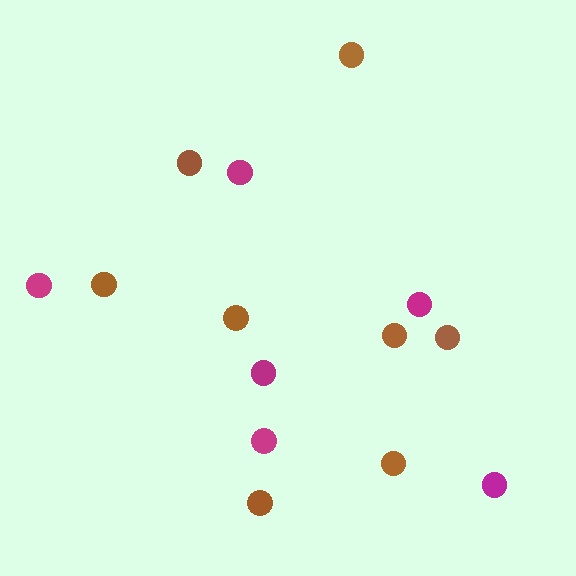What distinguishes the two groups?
There are 2 groups: one group of magenta circles (6) and one group of brown circles (8).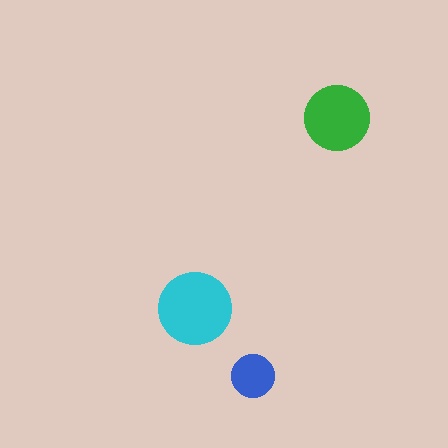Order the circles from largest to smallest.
the cyan one, the green one, the blue one.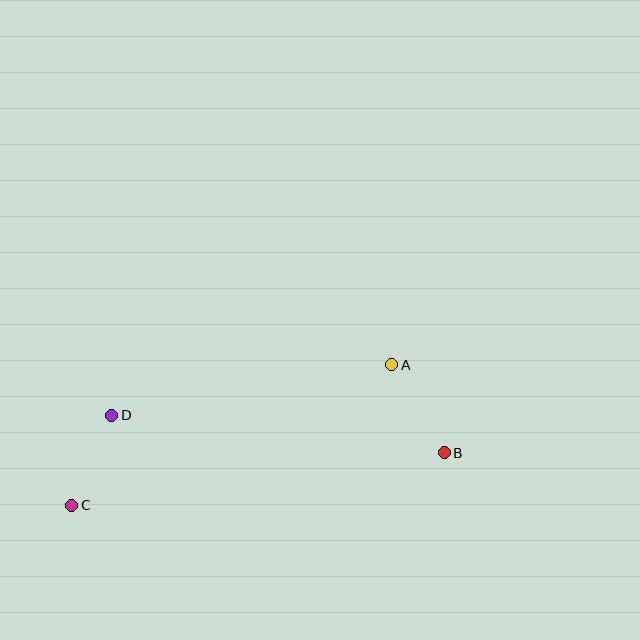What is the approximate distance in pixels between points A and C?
The distance between A and C is approximately 349 pixels.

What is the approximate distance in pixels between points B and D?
The distance between B and D is approximately 334 pixels.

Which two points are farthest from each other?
Points B and C are farthest from each other.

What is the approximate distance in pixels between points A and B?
The distance between A and B is approximately 102 pixels.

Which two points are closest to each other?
Points C and D are closest to each other.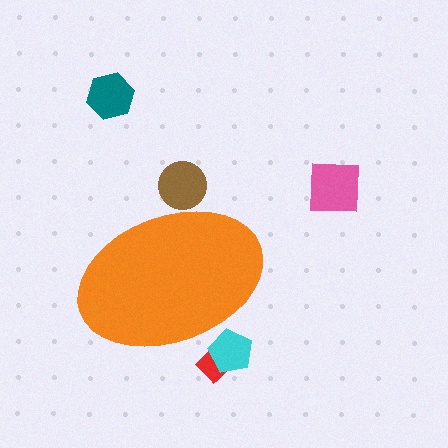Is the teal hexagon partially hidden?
No, the teal hexagon is fully visible.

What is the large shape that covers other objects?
An orange ellipse.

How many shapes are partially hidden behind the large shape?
3 shapes are partially hidden.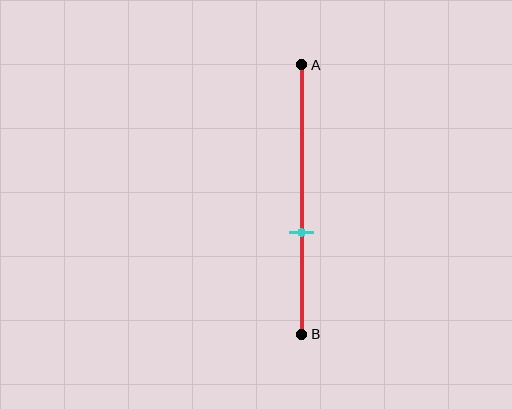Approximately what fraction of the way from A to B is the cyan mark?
The cyan mark is approximately 60% of the way from A to B.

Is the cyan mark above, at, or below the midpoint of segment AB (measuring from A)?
The cyan mark is below the midpoint of segment AB.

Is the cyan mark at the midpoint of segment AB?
No, the mark is at about 60% from A, not at the 50% midpoint.